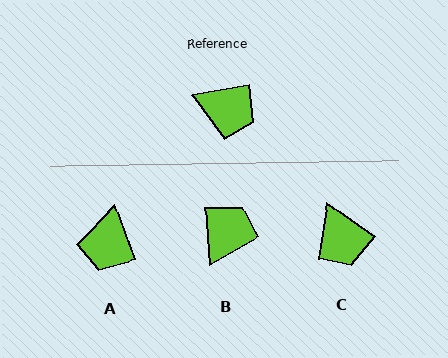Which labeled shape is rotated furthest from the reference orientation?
B, about 85 degrees away.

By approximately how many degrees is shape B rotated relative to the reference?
Approximately 85 degrees counter-clockwise.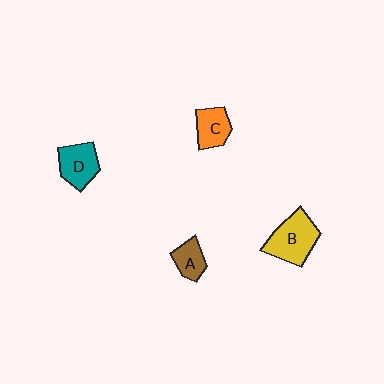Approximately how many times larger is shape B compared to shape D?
Approximately 1.3 times.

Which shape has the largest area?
Shape B (yellow).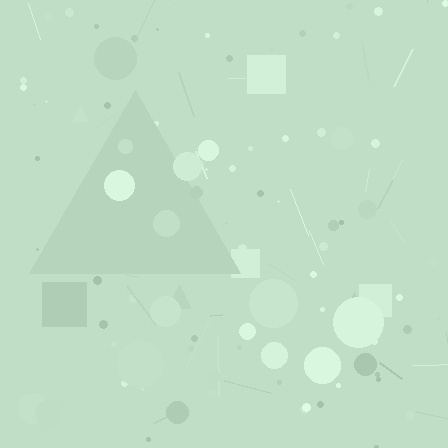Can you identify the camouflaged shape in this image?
The camouflaged shape is a triangle.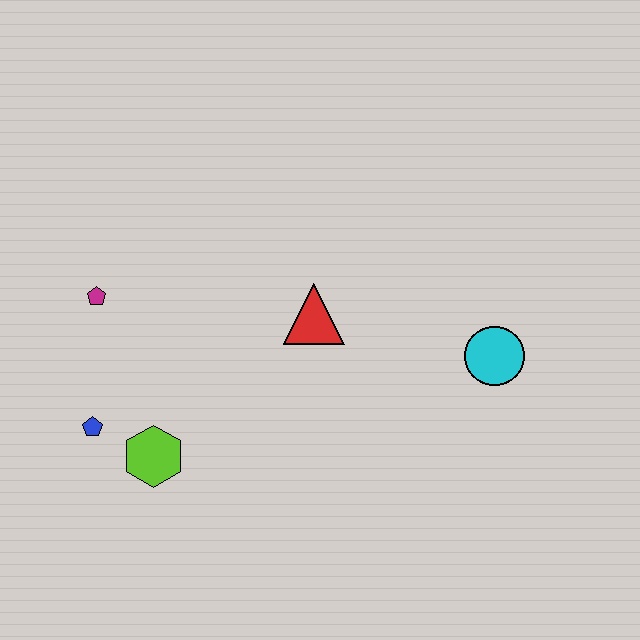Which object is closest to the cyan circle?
The red triangle is closest to the cyan circle.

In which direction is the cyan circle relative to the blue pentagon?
The cyan circle is to the right of the blue pentagon.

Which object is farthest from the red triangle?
The blue pentagon is farthest from the red triangle.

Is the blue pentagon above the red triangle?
No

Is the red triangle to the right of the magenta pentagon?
Yes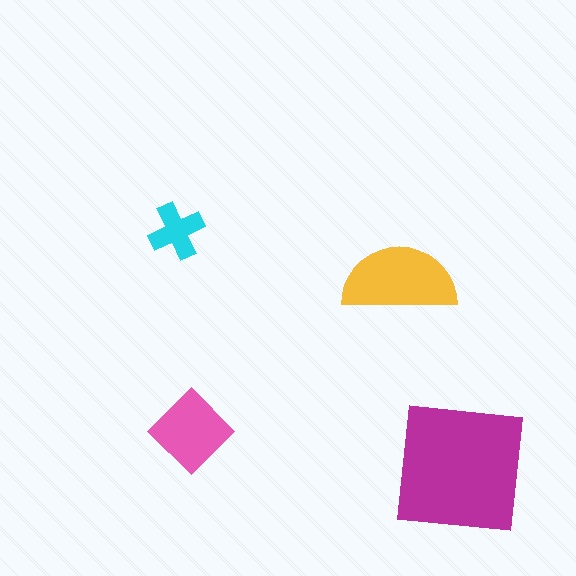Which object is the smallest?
The cyan cross.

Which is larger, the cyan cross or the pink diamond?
The pink diamond.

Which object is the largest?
The magenta square.